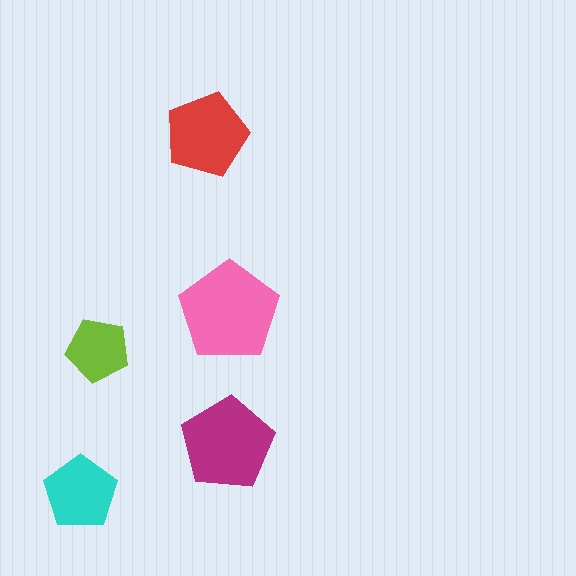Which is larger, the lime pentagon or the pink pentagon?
The pink one.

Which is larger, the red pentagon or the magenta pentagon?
The magenta one.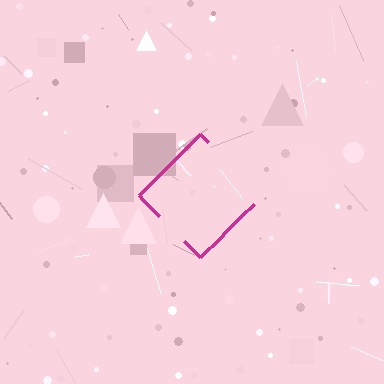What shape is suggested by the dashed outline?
The dashed outline suggests a diamond.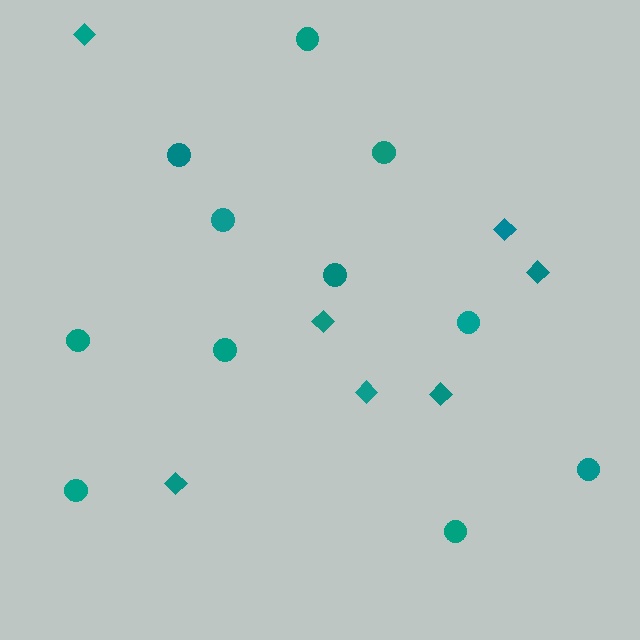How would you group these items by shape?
There are 2 groups: one group of circles (11) and one group of diamonds (7).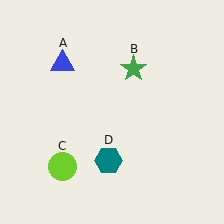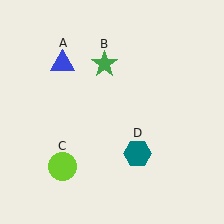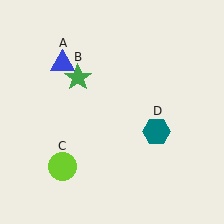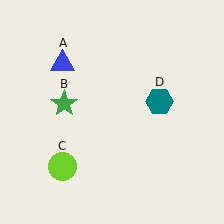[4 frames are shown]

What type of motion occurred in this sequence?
The green star (object B), teal hexagon (object D) rotated counterclockwise around the center of the scene.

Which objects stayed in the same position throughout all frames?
Blue triangle (object A) and lime circle (object C) remained stationary.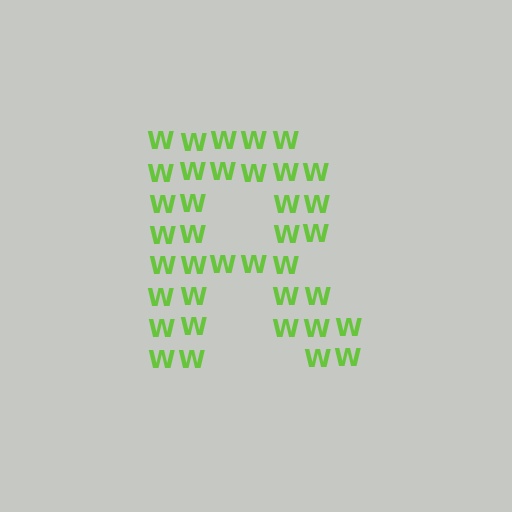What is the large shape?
The large shape is the letter R.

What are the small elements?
The small elements are letter W's.